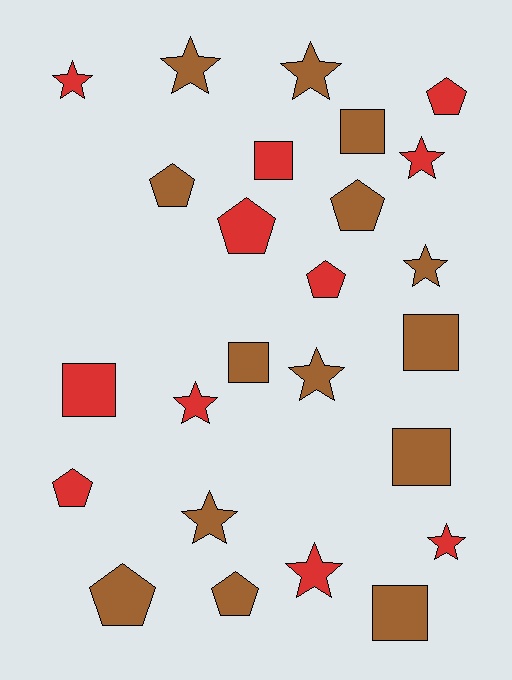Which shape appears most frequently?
Star, with 10 objects.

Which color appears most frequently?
Brown, with 14 objects.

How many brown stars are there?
There are 5 brown stars.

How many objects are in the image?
There are 25 objects.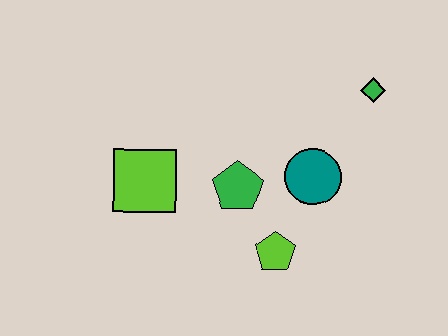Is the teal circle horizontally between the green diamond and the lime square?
Yes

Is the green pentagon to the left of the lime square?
No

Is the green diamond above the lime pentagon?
Yes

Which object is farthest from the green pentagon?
The green diamond is farthest from the green pentagon.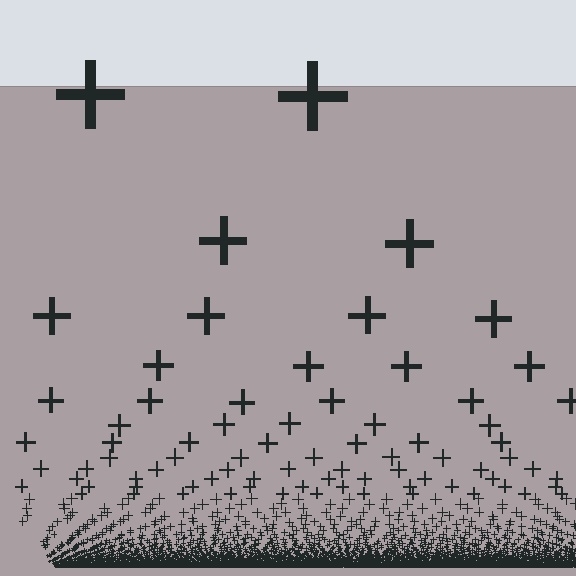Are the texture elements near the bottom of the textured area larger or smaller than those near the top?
Smaller. The gradient is inverted — elements near the bottom are smaller and denser.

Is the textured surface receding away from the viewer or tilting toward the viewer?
The surface appears to tilt toward the viewer. Texture elements get larger and sparser toward the top.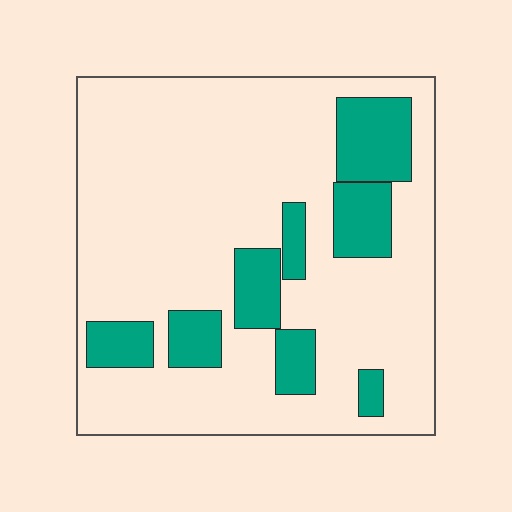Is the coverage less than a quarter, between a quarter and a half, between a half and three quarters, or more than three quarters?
Less than a quarter.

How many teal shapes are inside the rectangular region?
8.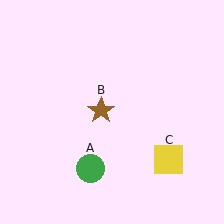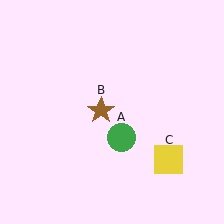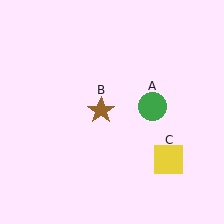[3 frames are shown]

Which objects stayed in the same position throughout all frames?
Brown star (object B) and yellow square (object C) remained stationary.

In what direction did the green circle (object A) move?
The green circle (object A) moved up and to the right.